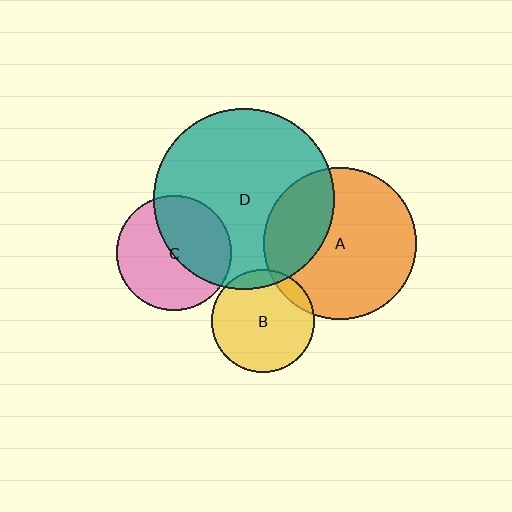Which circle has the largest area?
Circle D (teal).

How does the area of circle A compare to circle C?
Approximately 1.8 times.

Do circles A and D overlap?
Yes.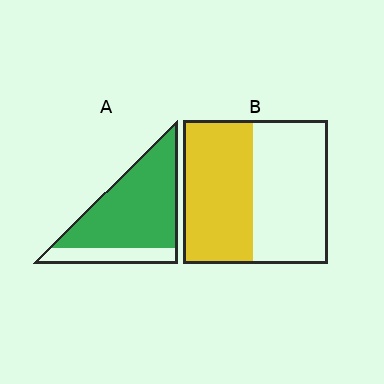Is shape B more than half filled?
Roughly half.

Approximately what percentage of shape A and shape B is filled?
A is approximately 80% and B is approximately 50%.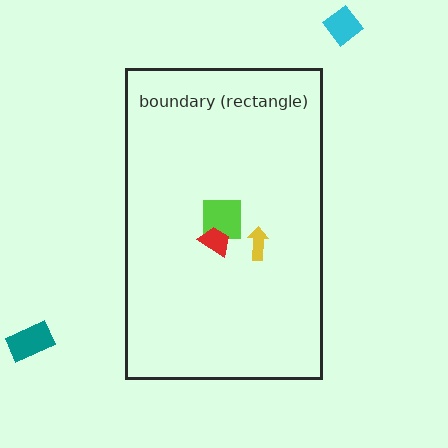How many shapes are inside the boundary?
3 inside, 2 outside.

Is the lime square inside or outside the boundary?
Inside.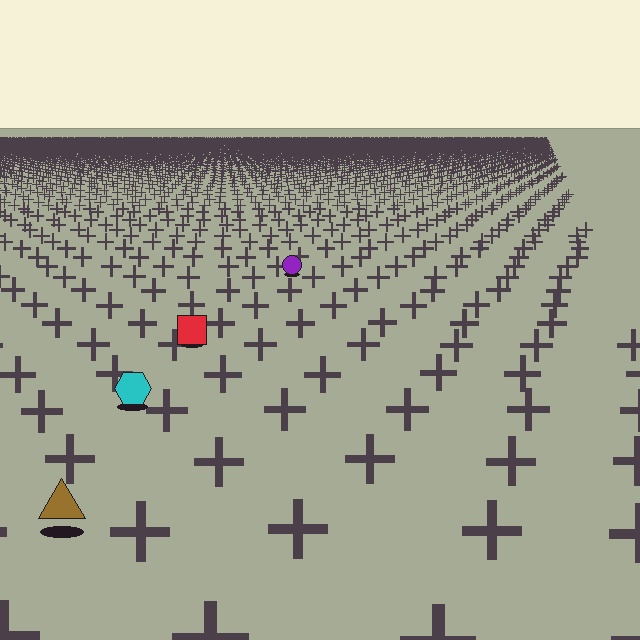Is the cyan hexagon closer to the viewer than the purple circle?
Yes. The cyan hexagon is closer — you can tell from the texture gradient: the ground texture is coarser near it.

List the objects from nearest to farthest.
From nearest to farthest: the brown triangle, the cyan hexagon, the red square, the purple circle.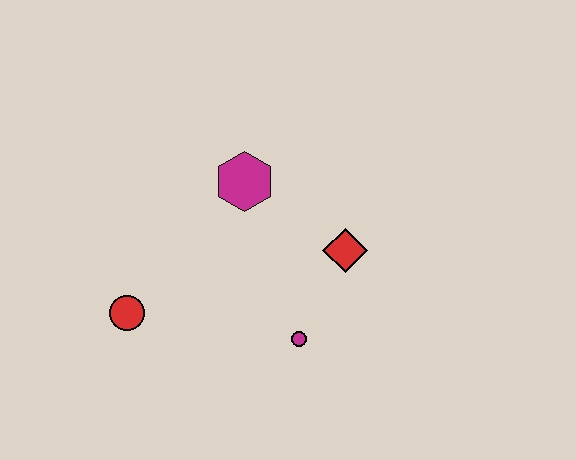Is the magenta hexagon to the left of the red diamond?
Yes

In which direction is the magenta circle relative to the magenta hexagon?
The magenta circle is below the magenta hexagon.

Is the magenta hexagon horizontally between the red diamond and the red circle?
Yes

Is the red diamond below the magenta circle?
No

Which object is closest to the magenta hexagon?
The red diamond is closest to the magenta hexagon.